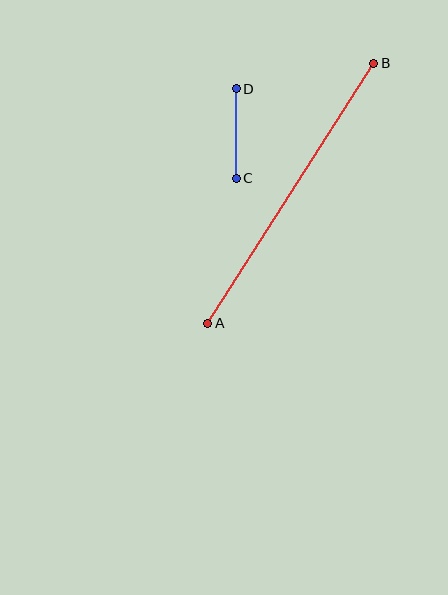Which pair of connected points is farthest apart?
Points A and B are farthest apart.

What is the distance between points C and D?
The distance is approximately 90 pixels.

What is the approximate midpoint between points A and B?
The midpoint is at approximately (291, 193) pixels.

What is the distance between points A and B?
The distance is approximately 308 pixels.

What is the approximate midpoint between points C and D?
The midpoint is at approximately (236, 133) pixels.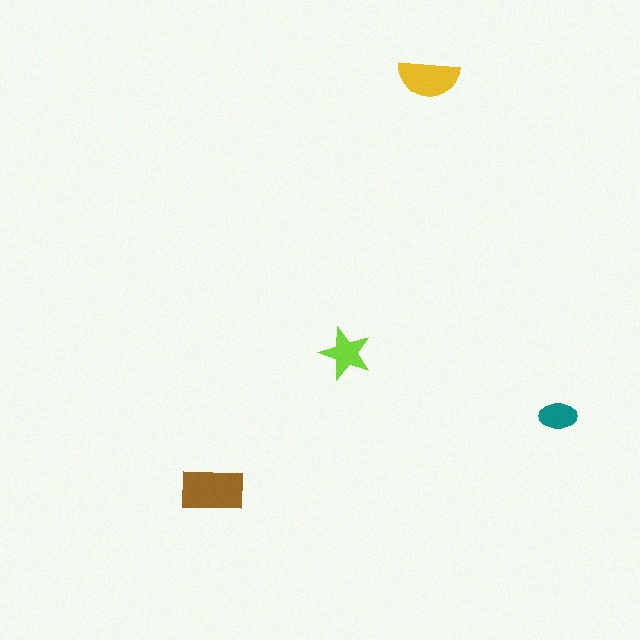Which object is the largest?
The brown rectangle.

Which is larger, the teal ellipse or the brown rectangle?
The brown rectangle.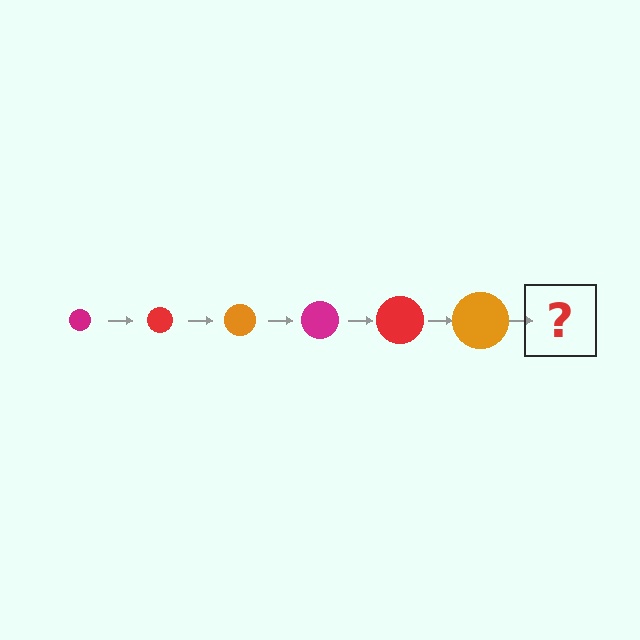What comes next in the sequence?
The next element should be a magenta circle, larger than the previous one.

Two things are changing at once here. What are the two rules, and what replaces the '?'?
The two rules are that the circle grows larger each step and the color cycles through magenta, red, and orange. The '?' should be a magenta circle, larger than the previous one.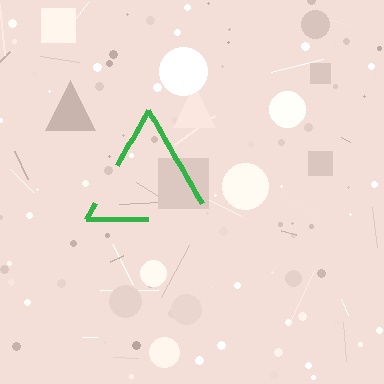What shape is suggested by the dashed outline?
The dashed outline suggests a triangle.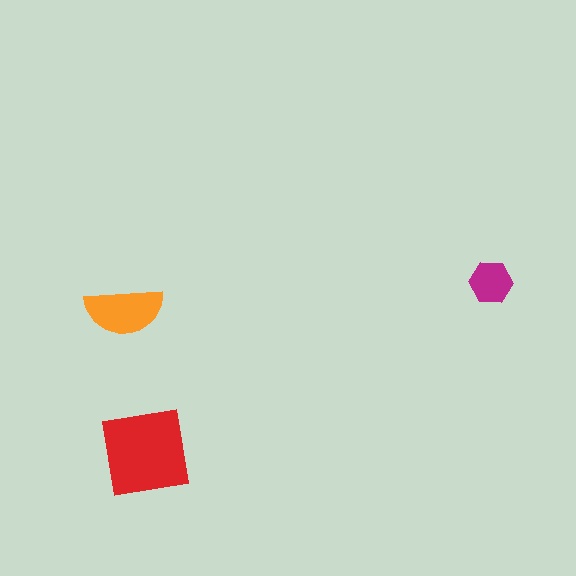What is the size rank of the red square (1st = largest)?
1st.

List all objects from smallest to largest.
The magenta hexagon, the orange semicircle, the red square.